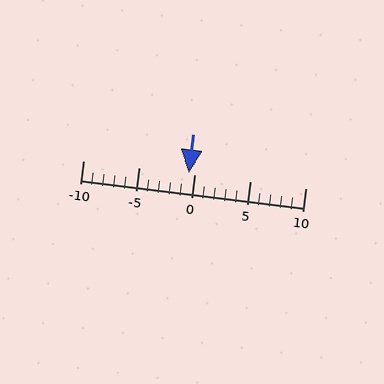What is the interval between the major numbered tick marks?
The major tick marks are spaced 5 units apart.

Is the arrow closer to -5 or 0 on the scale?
The arrow is closer to 0.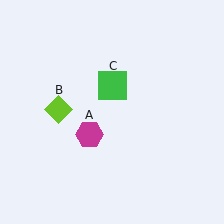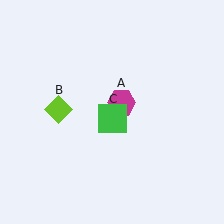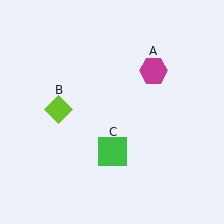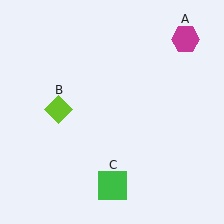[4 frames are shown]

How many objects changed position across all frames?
2 objects changed position: magenta hexagon (object A), green square (object C).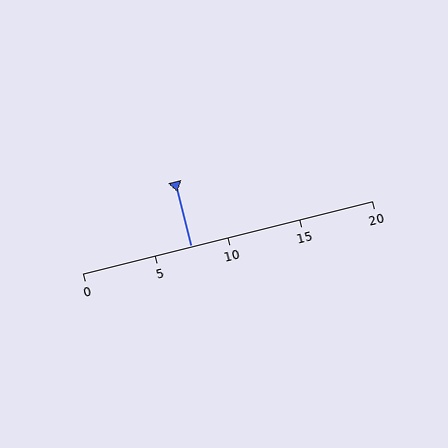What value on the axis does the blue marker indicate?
The marker indicates approximately 7.5.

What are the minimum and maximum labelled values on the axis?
The axis runs from 0 to 20.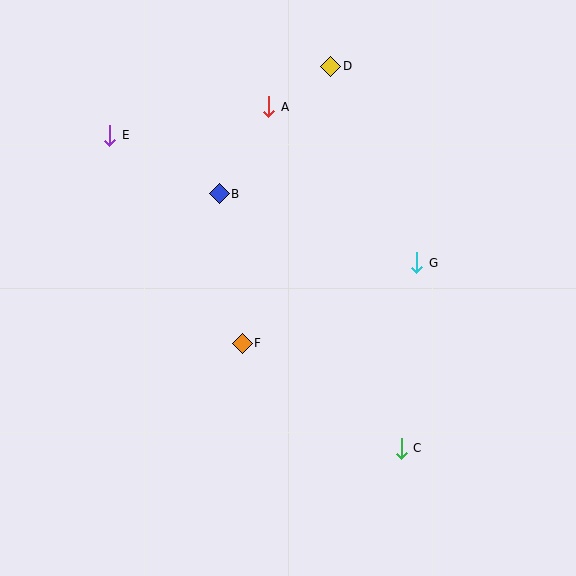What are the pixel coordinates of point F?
Point F is at (242, 343).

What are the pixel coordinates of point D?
Point D is at (331, 66).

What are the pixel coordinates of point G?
Point G is at (417, 263).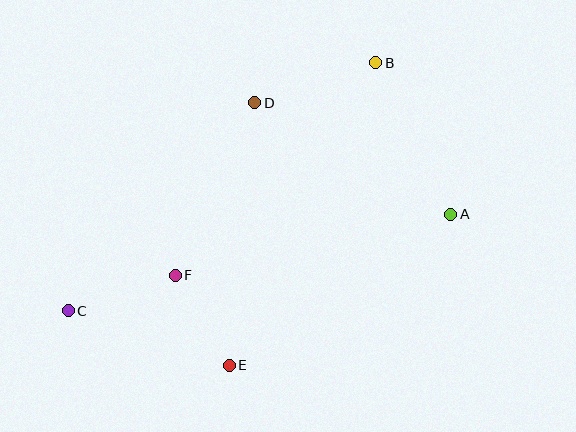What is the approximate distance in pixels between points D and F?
The distance between D and F is approximately 190 pixels.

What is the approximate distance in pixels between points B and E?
The distance between B and E is approximately 336 pixels.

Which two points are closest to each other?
Points E and F are closest to each other.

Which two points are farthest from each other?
Points B and C are farthest from each other.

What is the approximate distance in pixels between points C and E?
The distance between C and E is approximately 170 pixels.